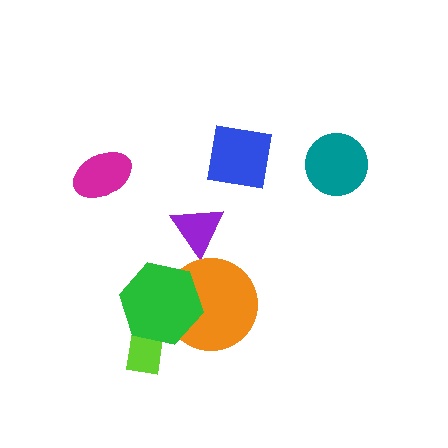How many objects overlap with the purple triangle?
0 objects overlap with the purple triangle.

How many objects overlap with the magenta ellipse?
0 objects overlap with the magenta ellipse.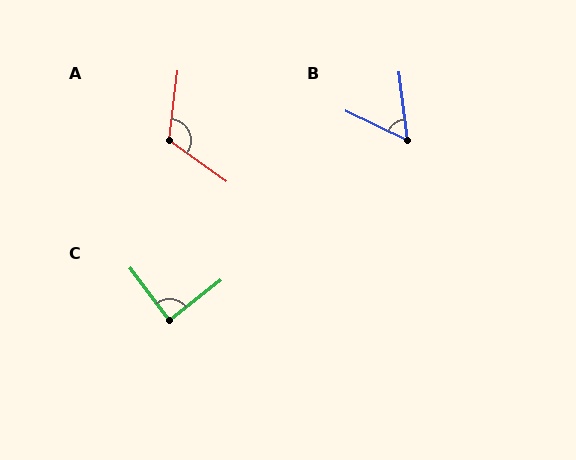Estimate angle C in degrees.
Approximately 89 degrees.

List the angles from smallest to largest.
B (57°), C (89°), A (118°).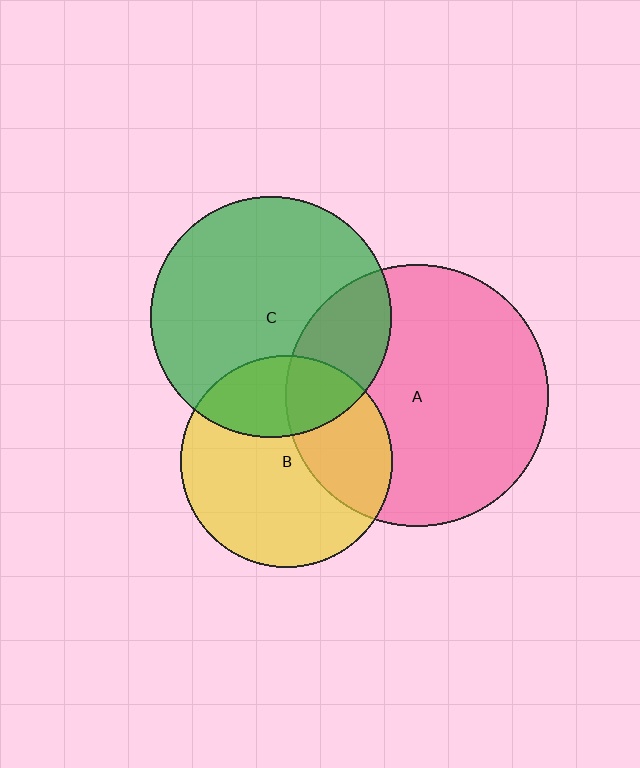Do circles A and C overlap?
Yes.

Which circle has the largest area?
Circle A (pink).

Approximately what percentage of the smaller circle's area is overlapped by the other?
Approximately 25%.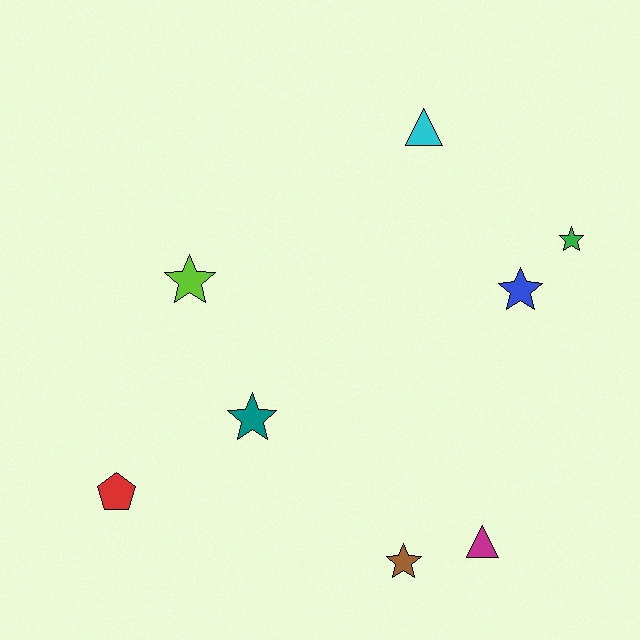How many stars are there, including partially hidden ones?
There are 5 stars.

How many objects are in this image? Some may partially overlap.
There are 8 objects.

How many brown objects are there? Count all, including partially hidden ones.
There is 1 brown object.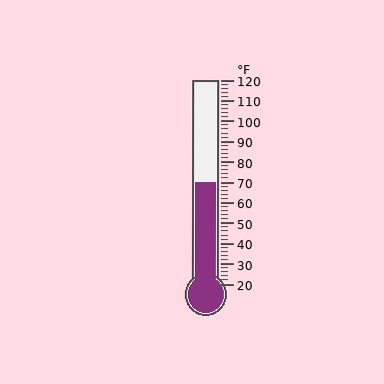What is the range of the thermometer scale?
The thermometer scale ranges from 20°F to 120°F.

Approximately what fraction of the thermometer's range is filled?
The thermometer is filled to approximately 50% of its range.